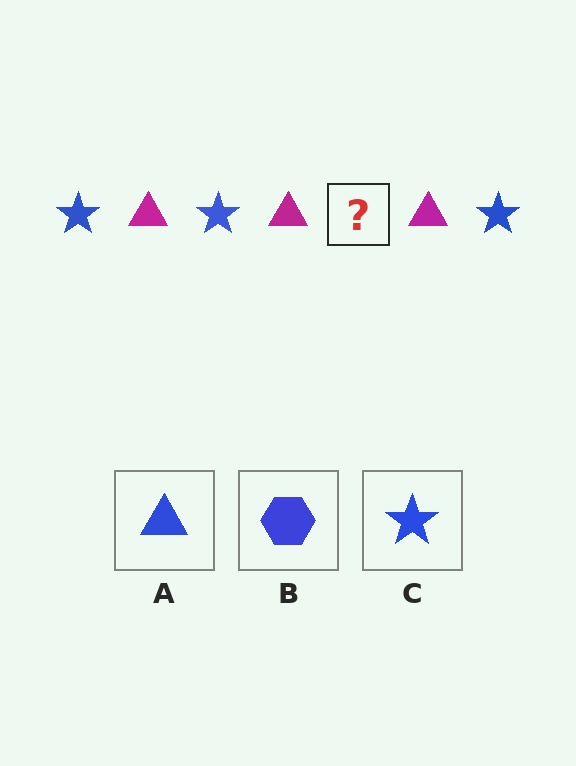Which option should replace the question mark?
Option C.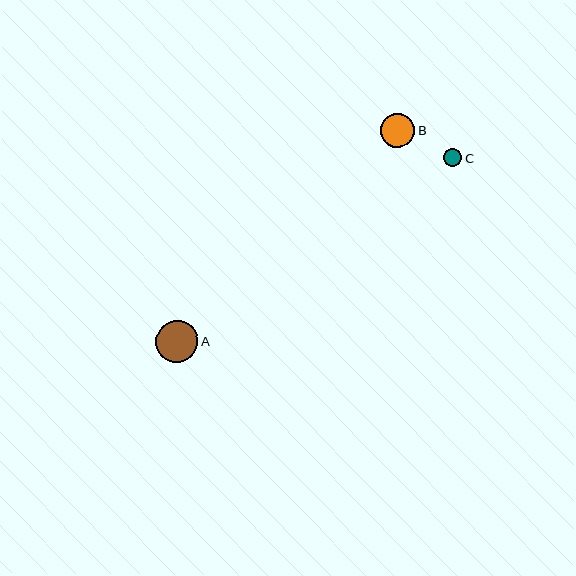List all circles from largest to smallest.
From largest to smallest: A, B, C.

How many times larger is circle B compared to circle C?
Circle B is approximately 1.9 times the size of circle C.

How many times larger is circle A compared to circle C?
Circle A is approximately 2.3 times the size of circle C.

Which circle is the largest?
Circle A is the largest with a size of approximately 42 pixels.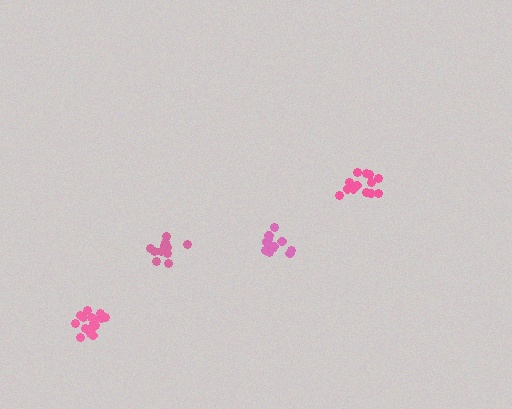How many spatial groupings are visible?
There are 4 spatial groupings.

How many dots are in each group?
Group 1: 12 dots, Group 2: 14 dots, Group 3: 17 dots, Group 4: 13 dots (56 total).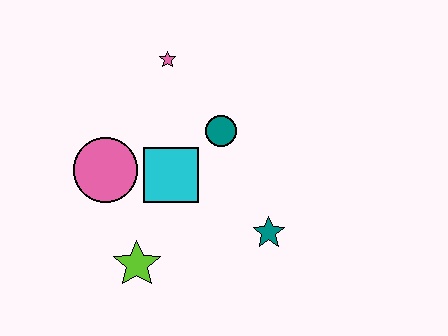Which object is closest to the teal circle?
The cyan square is closest to the teal circle.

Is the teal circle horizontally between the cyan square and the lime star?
No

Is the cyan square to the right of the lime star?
Yes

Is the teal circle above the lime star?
Yes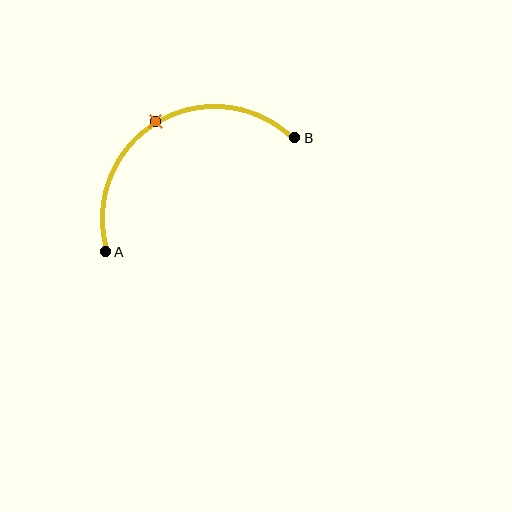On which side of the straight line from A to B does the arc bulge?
The arc bulges above the straight line connecting A and B.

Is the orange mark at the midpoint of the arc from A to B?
Yes. The orange mark lies on the arc at equal arc-length from both A and B — it is the arc midpoint.